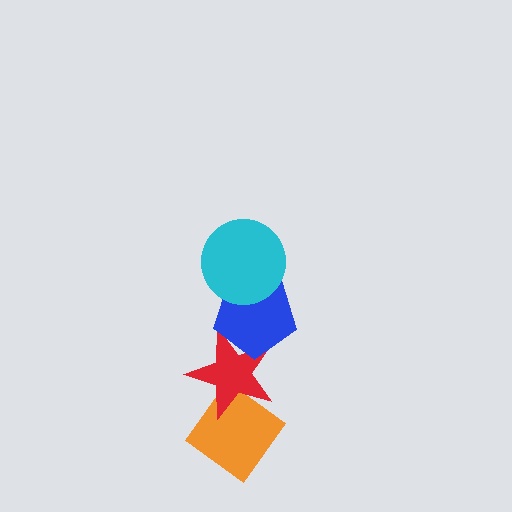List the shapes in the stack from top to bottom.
From top to bottom: the cyan circle, the blue pentagon, the red star, the orange diamond.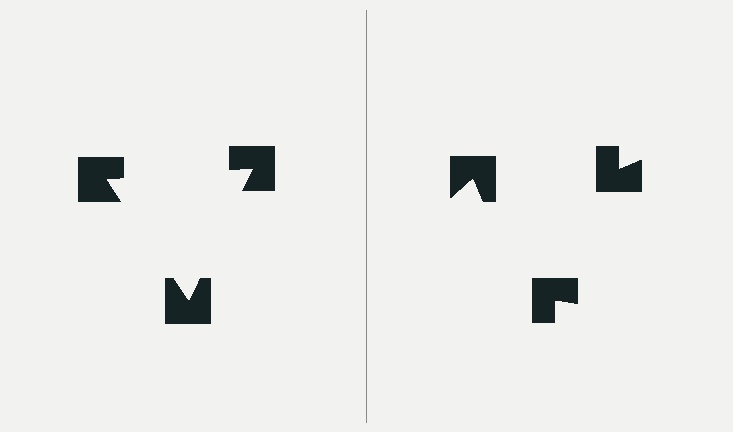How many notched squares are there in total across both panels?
6 — 3 on each side.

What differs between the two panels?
The notched squares are positioned identically on both sides; only the wedge orientations differ. On the left they align to a triangle; on the right they are misaligned.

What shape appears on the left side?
An illusory triangle.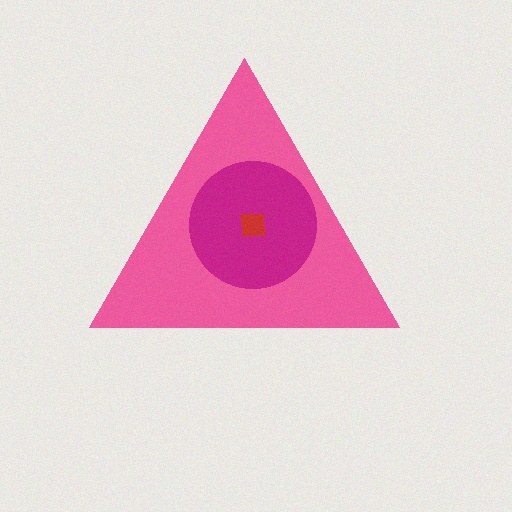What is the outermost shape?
The pink triangle.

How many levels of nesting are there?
3.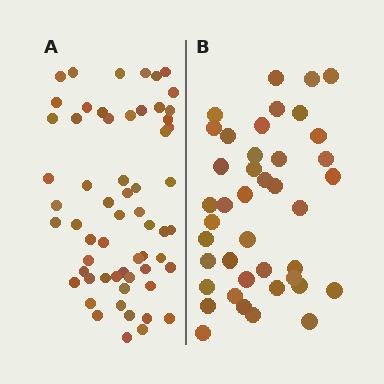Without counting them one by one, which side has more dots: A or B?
Region A (the left region) has more dots.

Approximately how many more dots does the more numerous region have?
Region A has approximately 20 more dots than region B.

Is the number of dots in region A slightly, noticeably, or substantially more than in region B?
Region A has substantially more. The ratio is roughly 1.5 to 1.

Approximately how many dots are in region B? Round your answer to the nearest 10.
About 40 dots. (The exact count is 41, which rounds to 40.)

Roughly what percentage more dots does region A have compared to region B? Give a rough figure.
About 45% more.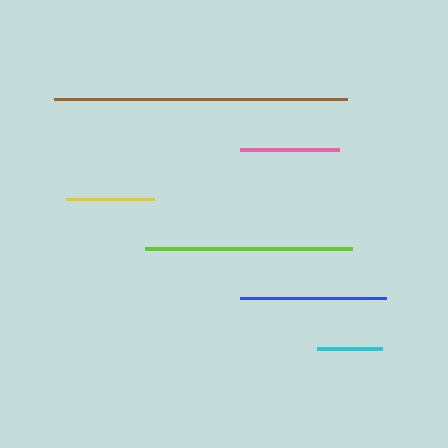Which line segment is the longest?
The brown line is the longest at approximately 292 pixels.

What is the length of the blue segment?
The blue segment is approximately 147 pixels long.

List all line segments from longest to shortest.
From longest to shortest: brown, lime, blue, pink, yellow, cyan.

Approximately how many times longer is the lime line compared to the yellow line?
The lime line is approximately 2.3 times the length of the yellow line.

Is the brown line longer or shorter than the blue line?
The brown line is longer than the blue line.